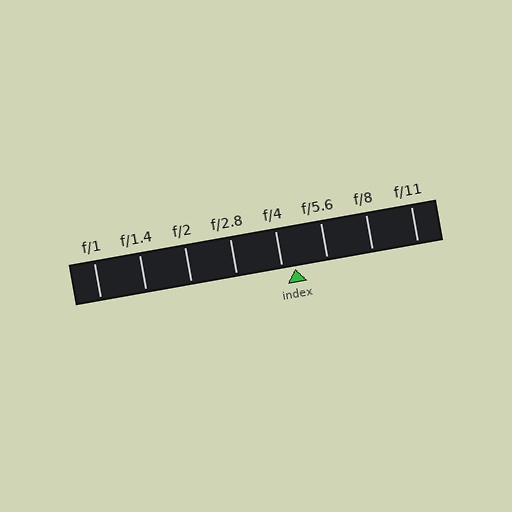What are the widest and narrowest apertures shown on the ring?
The widest aperture shown is f/1 and the narrowest is f/11.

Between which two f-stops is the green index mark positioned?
The index mark is between f/4 and f/5.6.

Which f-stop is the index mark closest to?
The index mark is closest to f/4.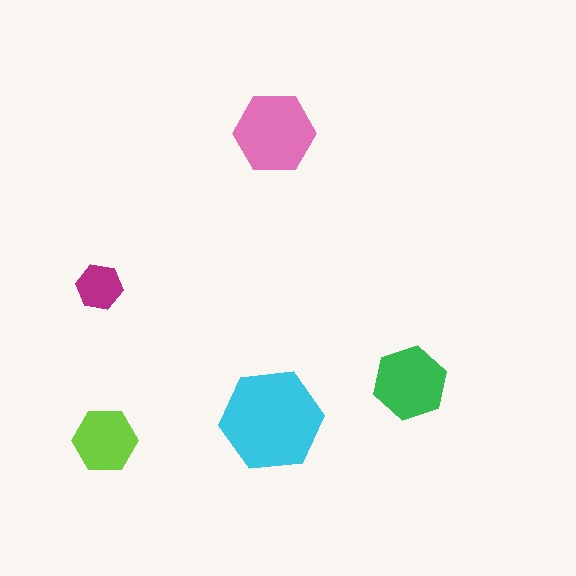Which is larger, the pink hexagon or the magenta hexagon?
The pink one.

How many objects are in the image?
There are 5 objects in the image.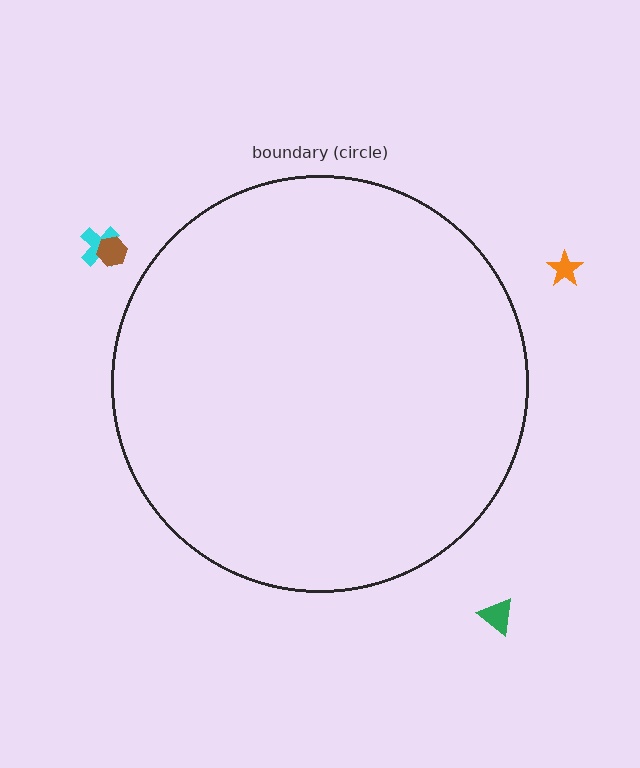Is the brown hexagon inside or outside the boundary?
Outside.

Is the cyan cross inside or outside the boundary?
Outside.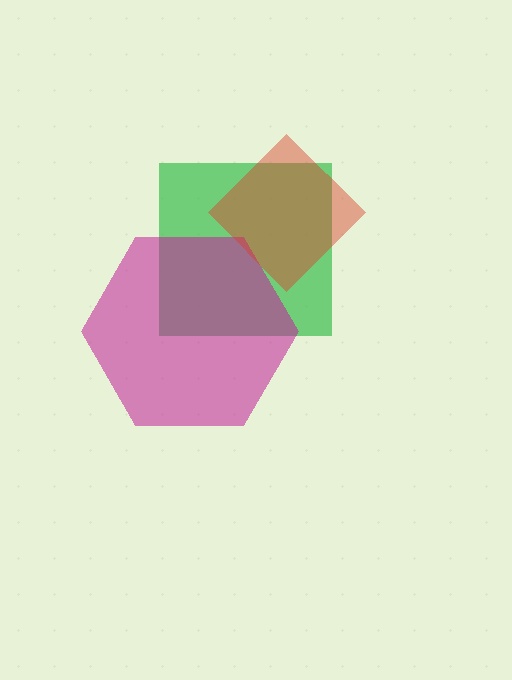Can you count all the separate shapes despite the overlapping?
Yes, there are 3 separate shapes.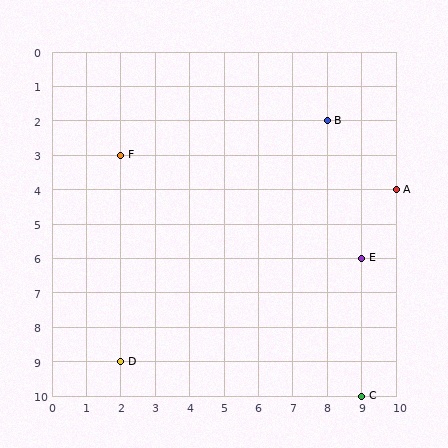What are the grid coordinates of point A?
Point A is at grid coordinates (10, 4).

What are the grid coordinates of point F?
Point F is at grid coordinates (2, 3).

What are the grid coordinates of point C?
Point C is at grid coordinates (9, 10).